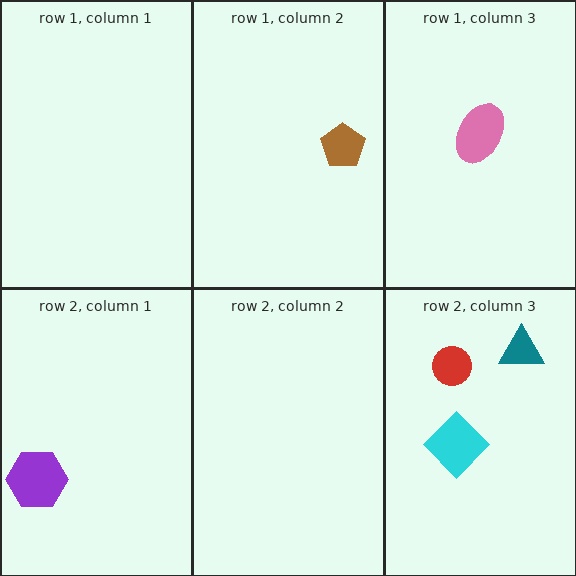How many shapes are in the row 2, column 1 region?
1.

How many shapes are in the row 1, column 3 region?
1.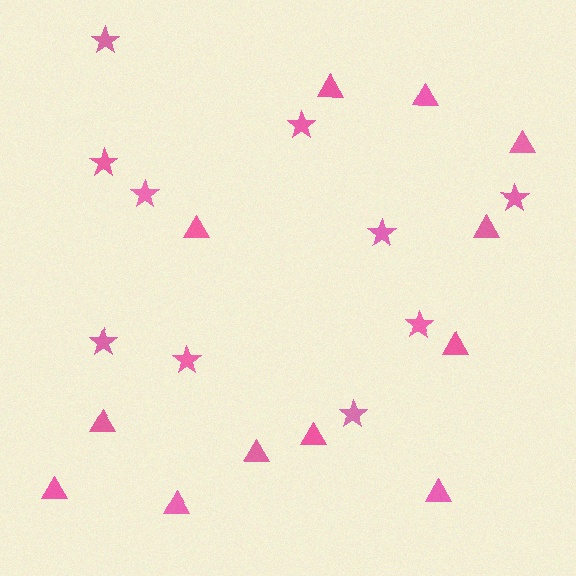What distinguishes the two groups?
There are 2 groups: one group of stars (10) and one group of triangles (12).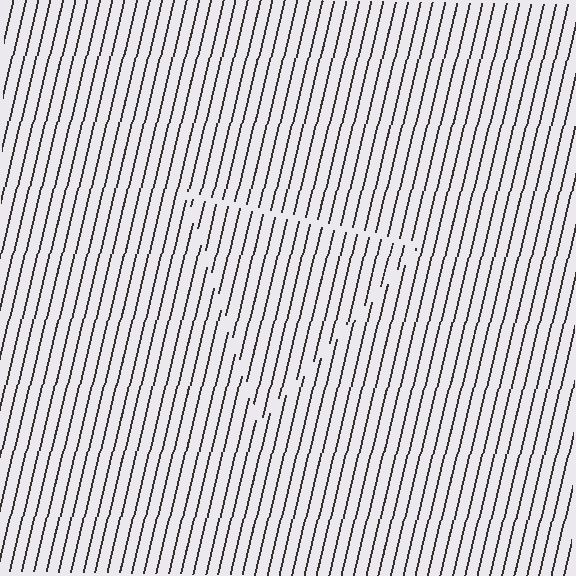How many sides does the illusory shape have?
3 sides — the line-ends trace a triangle.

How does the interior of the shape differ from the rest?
The interior of the shape contains the same grating, shifted by half a period — the contour is defined by the phase discontinuity where line-ends from the inner and outer gratings abut.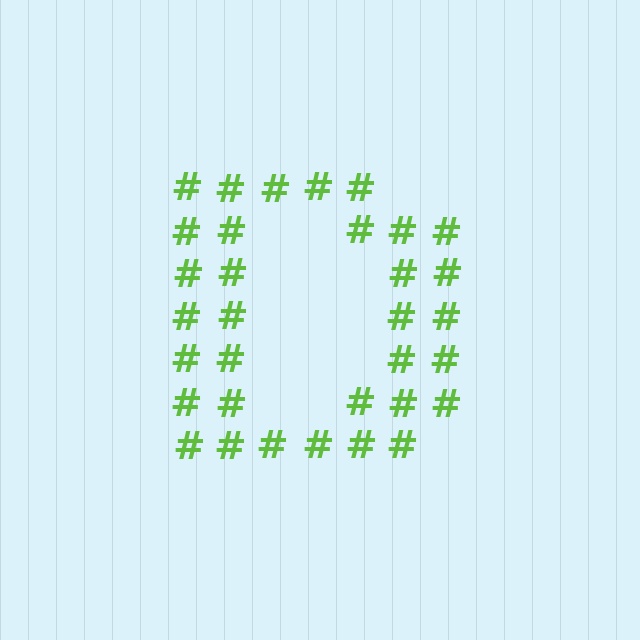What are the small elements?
The small elements are hash symbols.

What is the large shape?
The large shape is the letter D.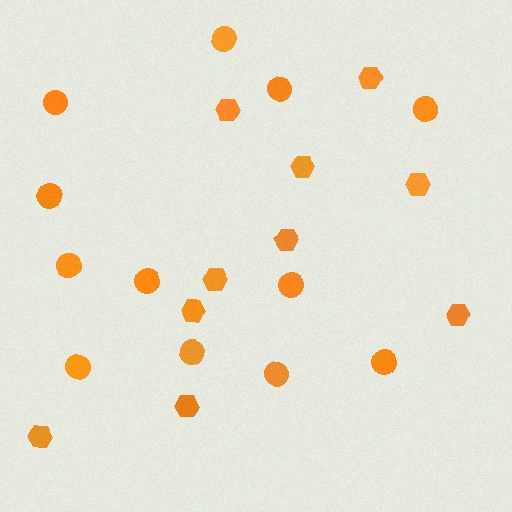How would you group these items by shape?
There are 2 groups: one group of circles (12) and one group of hexagons (10).